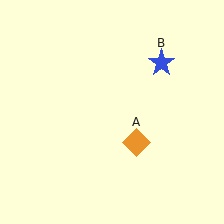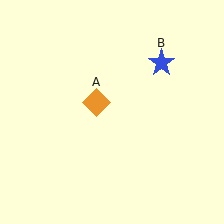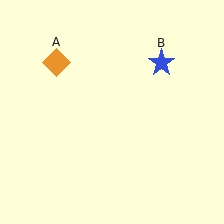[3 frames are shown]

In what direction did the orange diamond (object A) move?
The orange diamond (object A) moved up and to the left.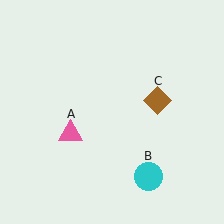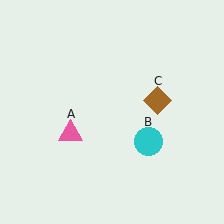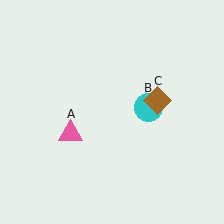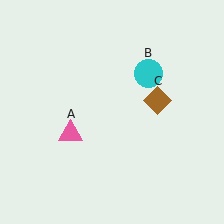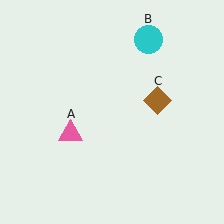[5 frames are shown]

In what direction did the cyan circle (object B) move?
The cyan circle (object B) moved up.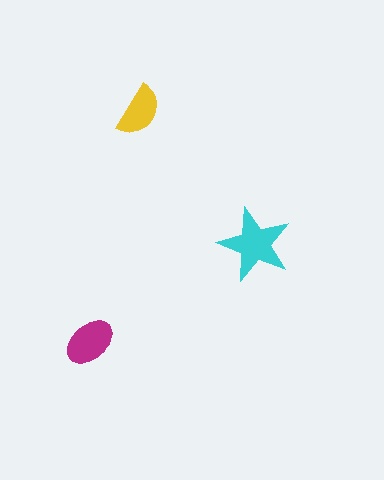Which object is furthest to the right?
The cyan star is rightmost.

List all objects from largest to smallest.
The cyan star, the magenta ellipse, the yellow semicircle.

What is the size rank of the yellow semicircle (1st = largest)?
3rd.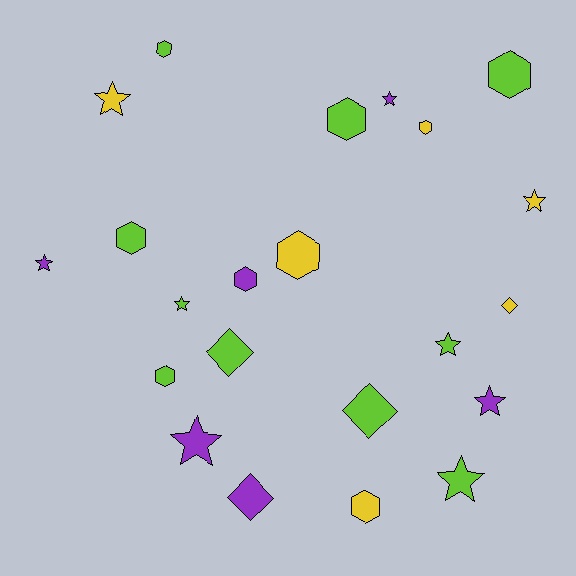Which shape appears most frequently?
Star, with 9 objects.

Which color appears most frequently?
Lime, with 10 objects.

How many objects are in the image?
There are 22 objects.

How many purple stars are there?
There are 4 purple stars.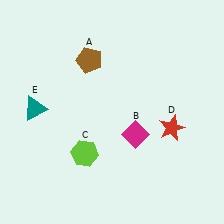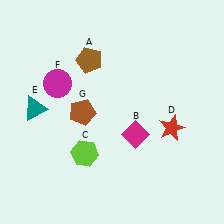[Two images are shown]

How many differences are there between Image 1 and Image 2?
There are 2 differences between the two images.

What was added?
A magenta circle (F), a brown pentagon (G) were added in Image 2.